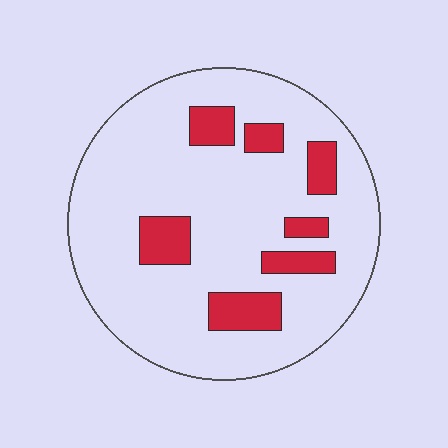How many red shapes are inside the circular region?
7.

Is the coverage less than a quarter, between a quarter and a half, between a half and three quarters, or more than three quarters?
Less than a quarter.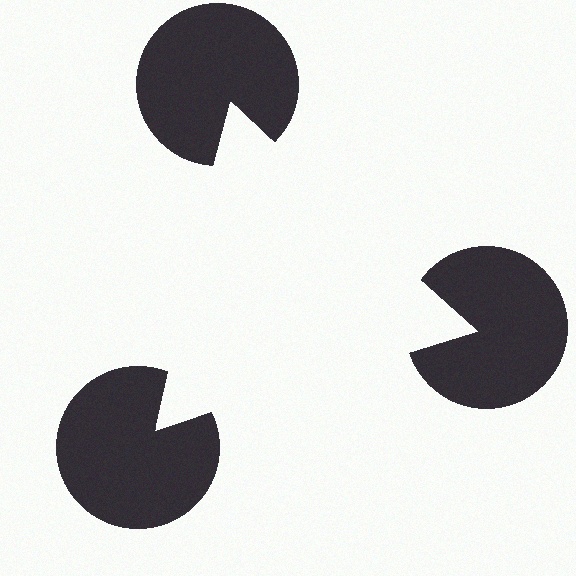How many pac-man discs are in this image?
There are 3 — one at each vertex of the illusory triangle.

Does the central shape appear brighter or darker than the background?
It typically appears slightly brighter than the background, even though no actual brightness change is drawn.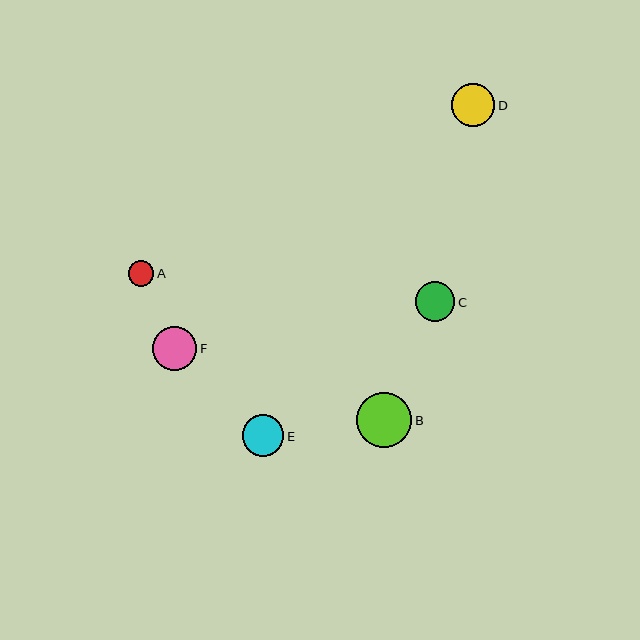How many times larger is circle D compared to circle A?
Circle D is approximately 1.7 times the size of circle A.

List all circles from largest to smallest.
From largest to smallest: B, F, D, E, C, A.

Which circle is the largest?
Circle B is the largest with a size of approximately 56 pixels.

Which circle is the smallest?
Circle A is the smallest with a size of approximately 26 pixels.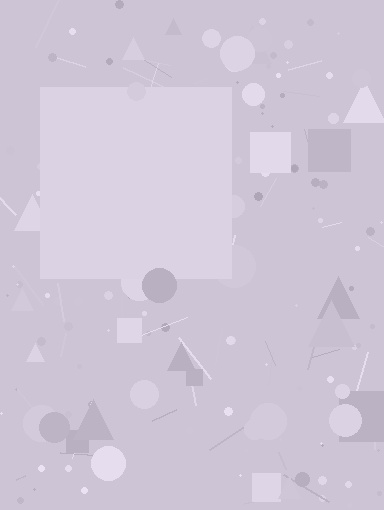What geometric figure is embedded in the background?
A square is embedded in the background.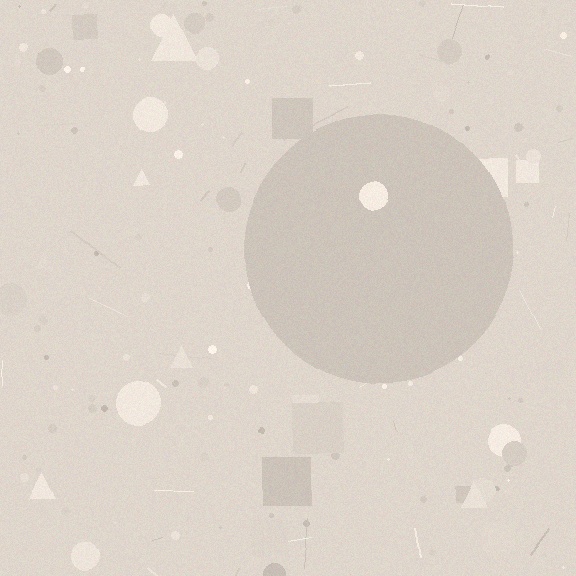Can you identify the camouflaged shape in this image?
The camouflaged shape is a circle.